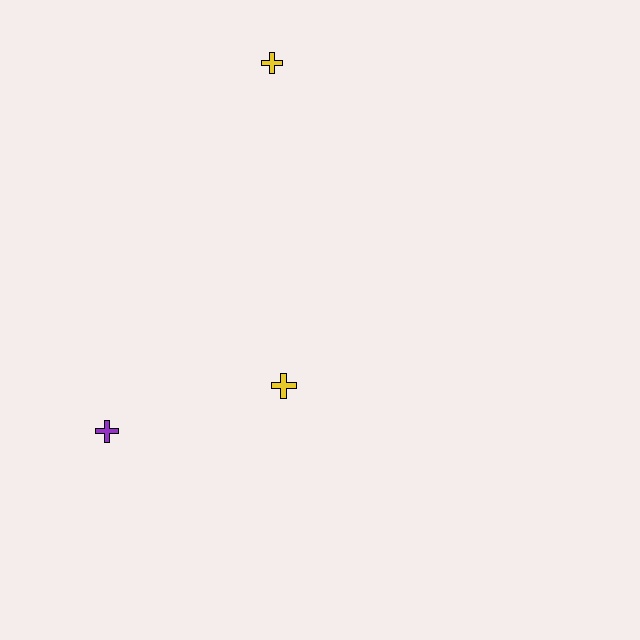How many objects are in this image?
There are 3 objects.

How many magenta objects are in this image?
There are no magenta objects.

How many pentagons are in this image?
There are no pentagons.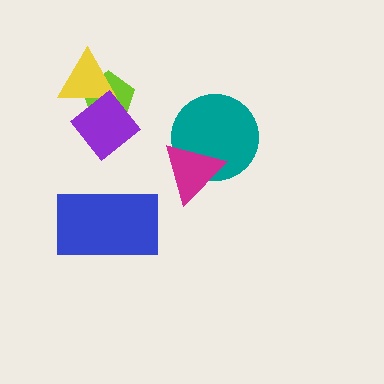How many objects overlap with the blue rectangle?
0 objects overlap with the blue rectangle.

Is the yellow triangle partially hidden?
Yes, it is partially covered by another shape.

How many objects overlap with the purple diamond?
2 objects overlap with the purple diamond.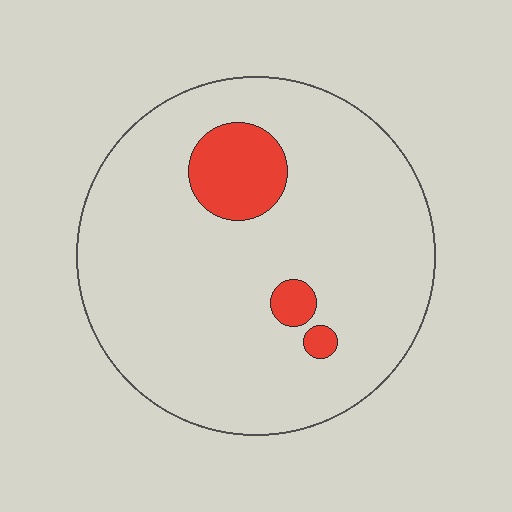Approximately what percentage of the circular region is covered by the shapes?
Approximately 10%.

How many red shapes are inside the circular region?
3.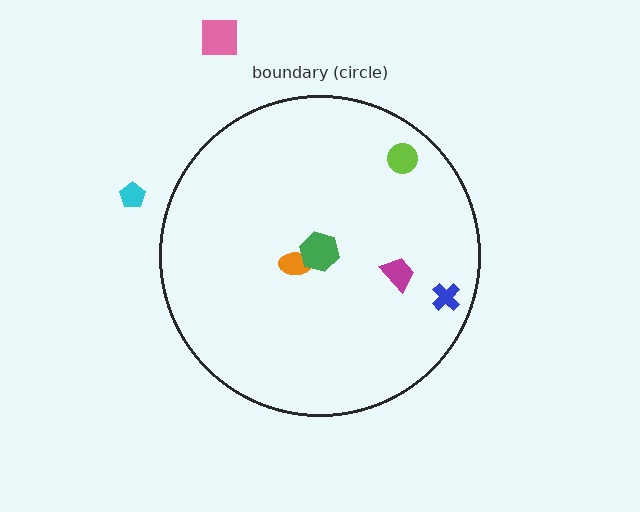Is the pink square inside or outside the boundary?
Outside.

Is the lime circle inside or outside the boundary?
Inside.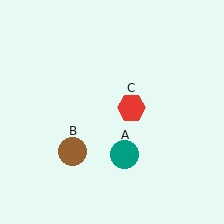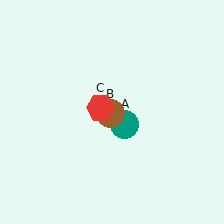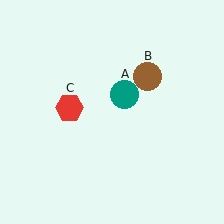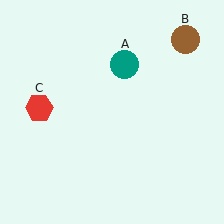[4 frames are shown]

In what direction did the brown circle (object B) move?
The brown circle (object B) moved up and to the right.